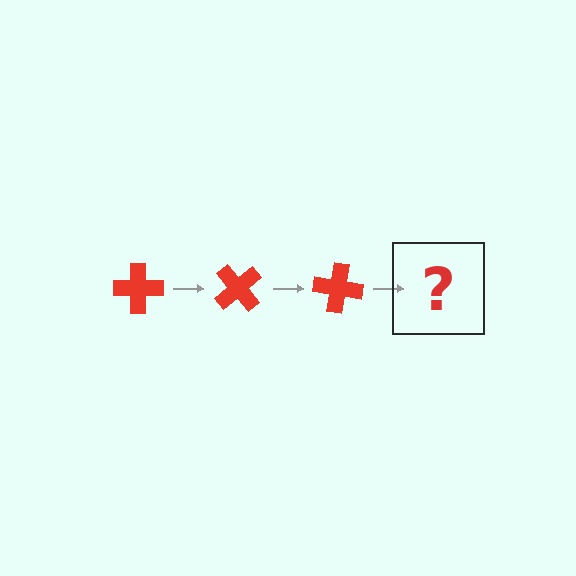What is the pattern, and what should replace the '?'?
The pattern is that the cross rotates 50 degrees each step. The '?' should be a red cross rotated 150 degrees.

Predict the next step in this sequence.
The next step is a red cross rotated 150 degrees.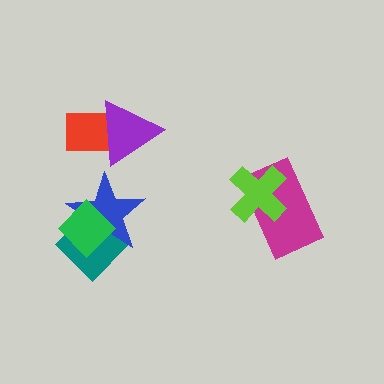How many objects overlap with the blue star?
2 objects overlap with the blue star.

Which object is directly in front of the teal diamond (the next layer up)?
The blue star is directly in front of the teal diamond.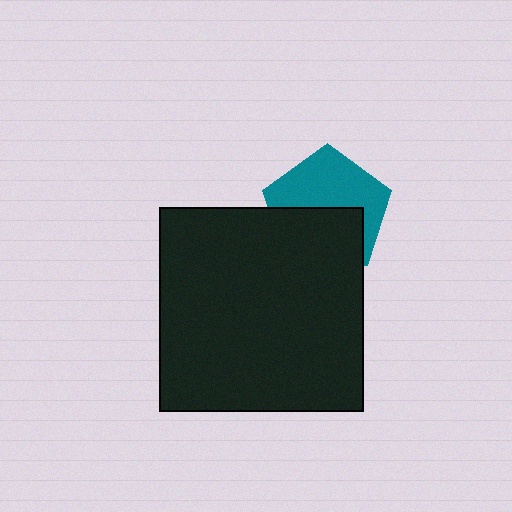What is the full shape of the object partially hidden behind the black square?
The partially hidden object is a teal pentagon.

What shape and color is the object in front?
The object in front is a black square.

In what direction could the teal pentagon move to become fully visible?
The teal pentagon could move up. That would shift it out from behind the black square entirely.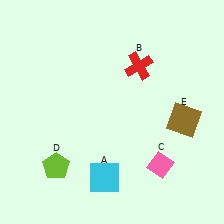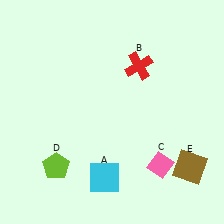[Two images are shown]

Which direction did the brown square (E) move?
The brown square (E) moved down.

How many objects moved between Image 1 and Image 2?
1 object moved between the two images.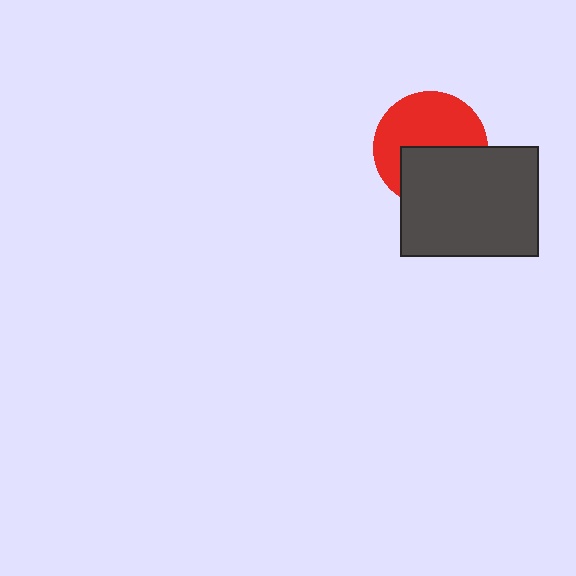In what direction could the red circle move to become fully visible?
The red circle could move up. That would shift it out from behind the dark gray rectangle entirely.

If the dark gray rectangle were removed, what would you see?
You would see the complete red circle.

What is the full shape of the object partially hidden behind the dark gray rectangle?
The partially hidden object is a red circle.